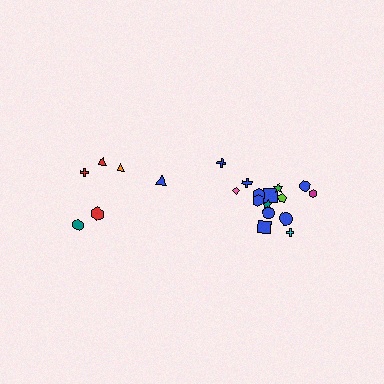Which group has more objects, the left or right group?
The right group.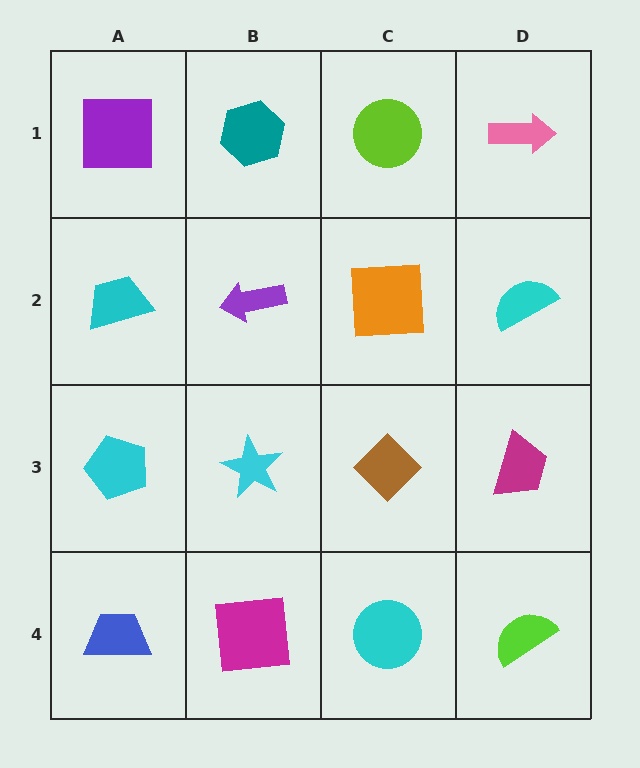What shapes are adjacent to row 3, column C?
An orange square (row 2, column C), a cyan circle (row 4, column C), a cyan star (row 3, column B), a magenta trapezoid (row 3, column D).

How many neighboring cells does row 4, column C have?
3.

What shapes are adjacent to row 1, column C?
An orange square (row 2, column C), a teal hexagon (row 1, column B), a pink arrow (row 1, column D).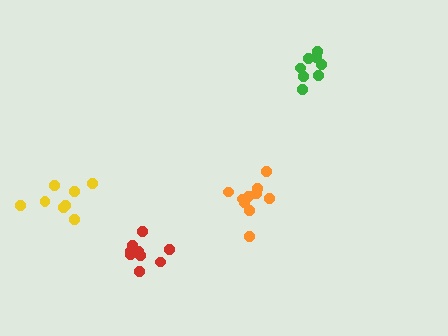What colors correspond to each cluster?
The clusters are colored: red, yellow, orange, green.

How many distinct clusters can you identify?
There are 4 distinct clusters.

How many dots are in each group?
Group 1: 9 dots, Group 2: 8 dots, Group 3: 10 dots, Group 4: 8 dots (35 total).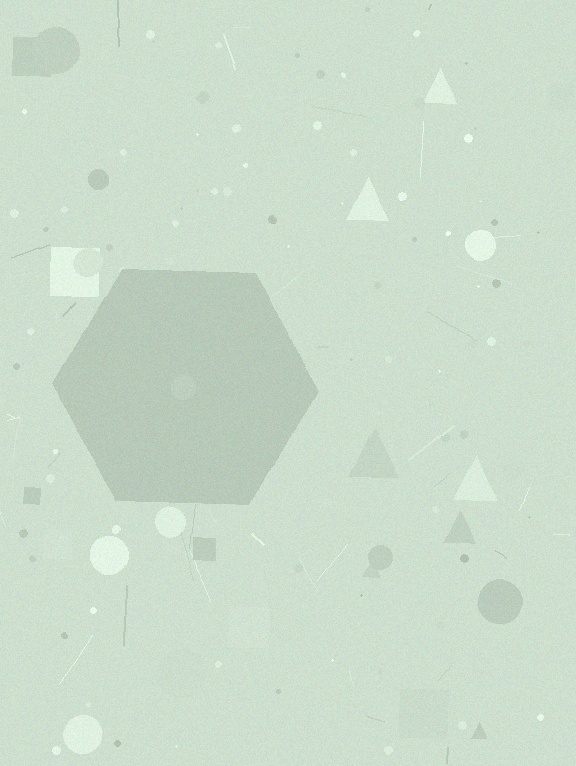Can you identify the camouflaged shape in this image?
The camouflaged shape is a hexagon.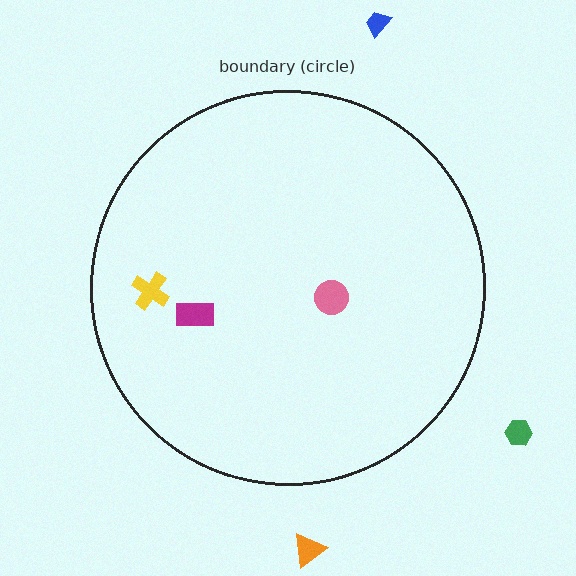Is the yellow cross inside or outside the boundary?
Inside.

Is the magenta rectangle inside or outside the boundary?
Inside.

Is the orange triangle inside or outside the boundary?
Outside.